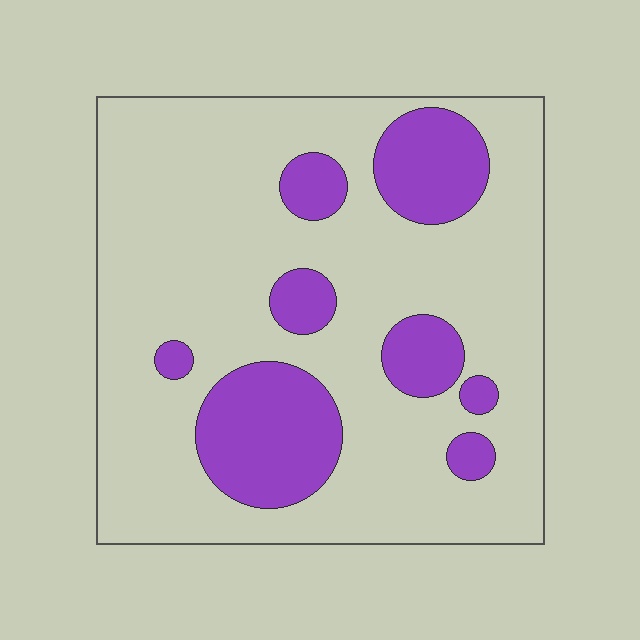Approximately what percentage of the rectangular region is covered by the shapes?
Approximately 20%.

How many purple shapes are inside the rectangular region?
8.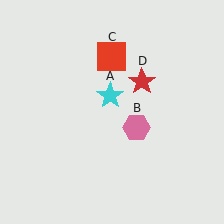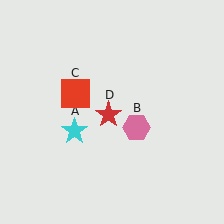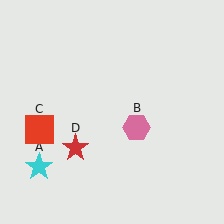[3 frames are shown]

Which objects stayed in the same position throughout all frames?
Pink hexagon (object B) remained stationary.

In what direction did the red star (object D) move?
The red star (object D) moved down and to the left.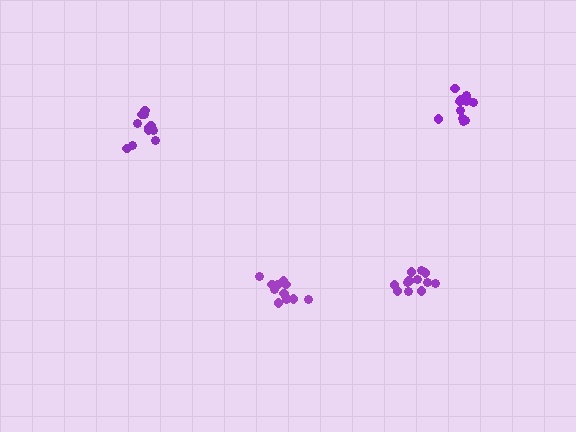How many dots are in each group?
Group 1: 12 dots, Group 2: 12 dots, Group 3: 11 dots, Group 4: 12 dots (47 total).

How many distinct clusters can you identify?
There are 4 distinct clusters.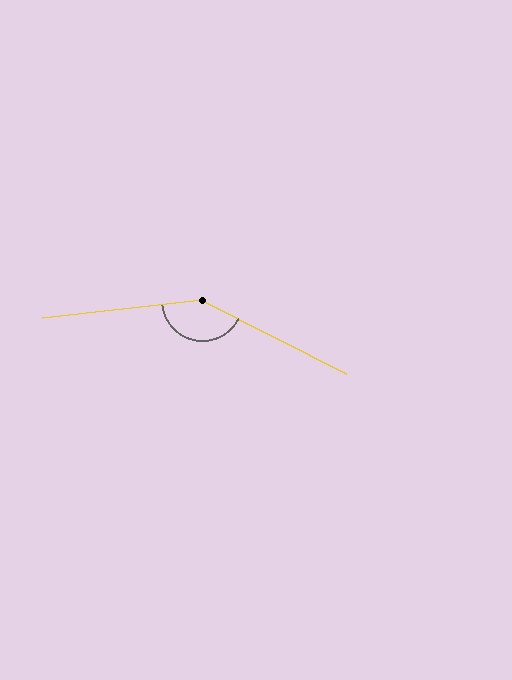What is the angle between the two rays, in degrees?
Approximately 146 degrees.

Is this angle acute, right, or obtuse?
It is obtuse.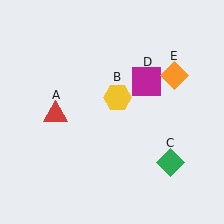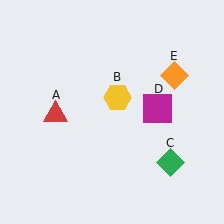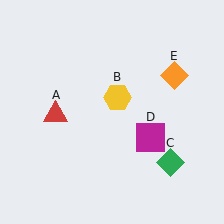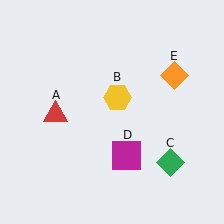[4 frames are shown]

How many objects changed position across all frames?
1 object changed position: magenta square (object D).